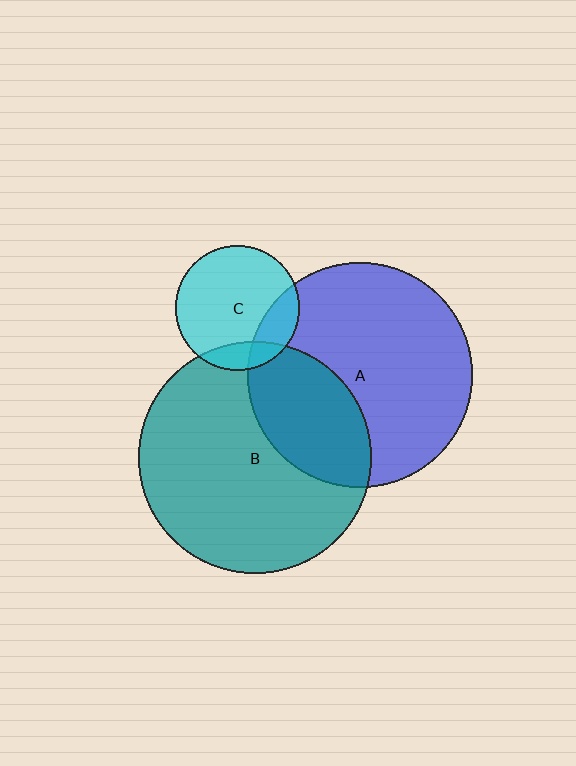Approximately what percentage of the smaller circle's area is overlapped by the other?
Approximately 30%.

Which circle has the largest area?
Circle B (teal).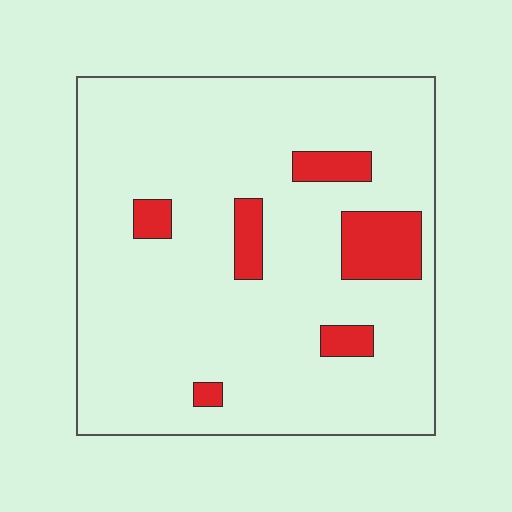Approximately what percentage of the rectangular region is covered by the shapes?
Approximately 10%.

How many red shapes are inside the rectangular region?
6.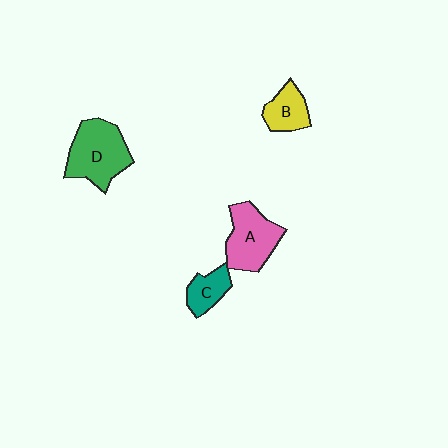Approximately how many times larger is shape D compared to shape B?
Approximately 1.9 times.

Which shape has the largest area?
Shape D (green).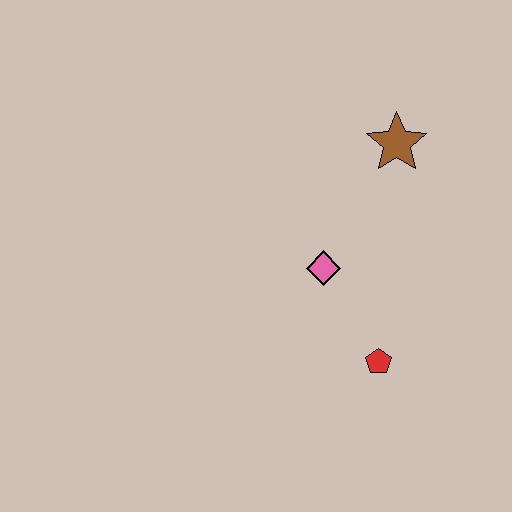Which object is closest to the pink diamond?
The red pentagon is closest to the pink diamond.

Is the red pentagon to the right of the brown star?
No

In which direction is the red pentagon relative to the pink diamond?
The red pentagon is below the pink diamond.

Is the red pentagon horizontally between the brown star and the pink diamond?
Yes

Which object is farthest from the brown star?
The red pentagon is farthest from the brown star.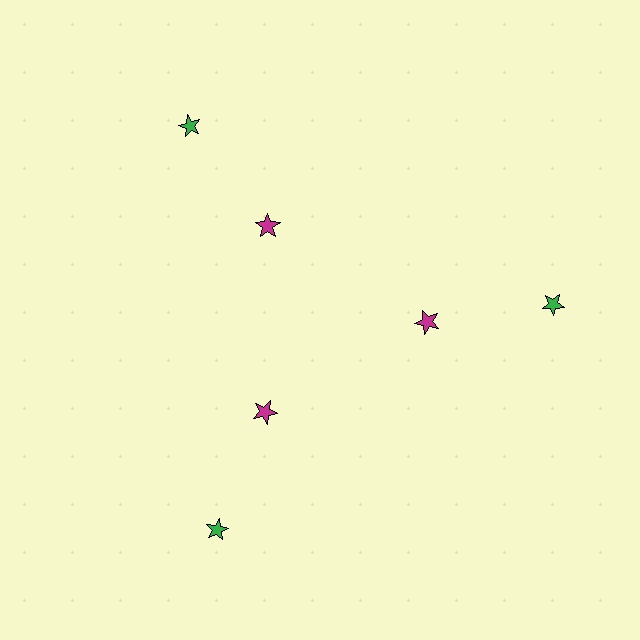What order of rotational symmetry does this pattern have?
This pattern has 3-fold rotational symmetry.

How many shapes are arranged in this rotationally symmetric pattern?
There are 6 shapes, arranged in 3 groups of 2.